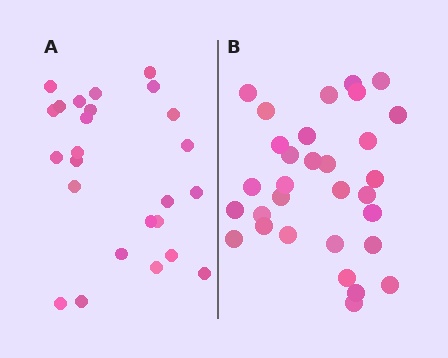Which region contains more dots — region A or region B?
Region B (the right region) has more dots.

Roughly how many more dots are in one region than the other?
Region B has about 6 more dots than region A.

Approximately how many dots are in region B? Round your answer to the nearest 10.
About 30 dots. (The exact count is 31, which rounds to 30.)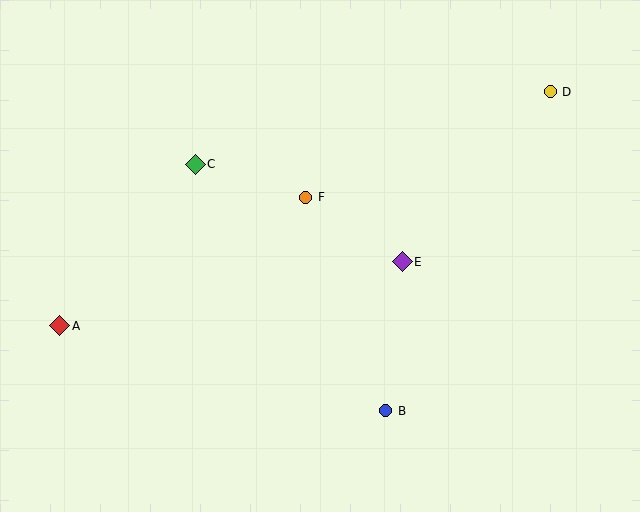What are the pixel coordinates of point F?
Point F is at (306, 197).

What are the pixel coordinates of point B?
Point B is at (386, 411).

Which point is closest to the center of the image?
Point F at (306, 197) is closest to the center.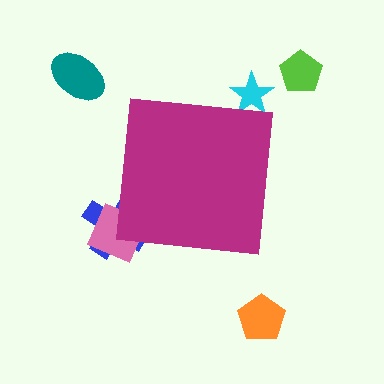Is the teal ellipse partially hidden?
No, the teal ellipse is fully visible.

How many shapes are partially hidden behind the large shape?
3 shapes are partially hidden.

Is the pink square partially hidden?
Yes, the pink square is partially hidden behind the magenta square.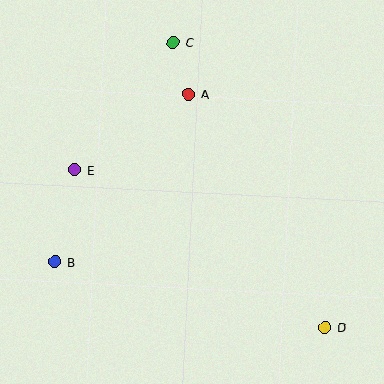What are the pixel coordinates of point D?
Point D is at (325, 327).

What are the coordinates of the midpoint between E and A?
The midpoint between E and A is at (132, 132).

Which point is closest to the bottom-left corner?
Point B is closest to the bottom-left corner.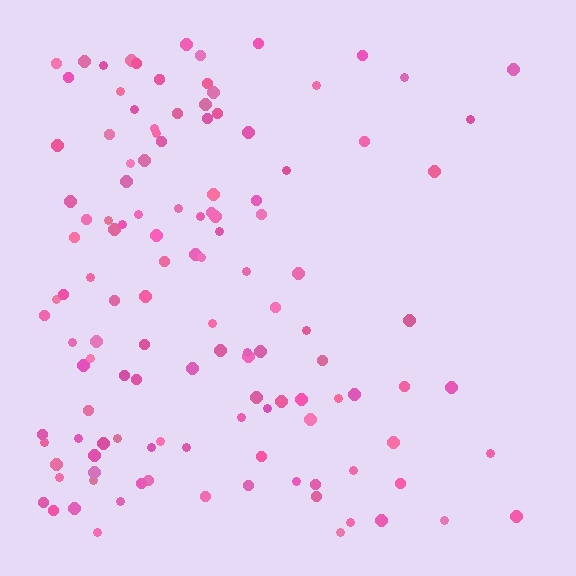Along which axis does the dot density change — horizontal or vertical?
Horizontal.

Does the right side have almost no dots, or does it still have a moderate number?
Still a moderate number, just noticeably fewer than the left.